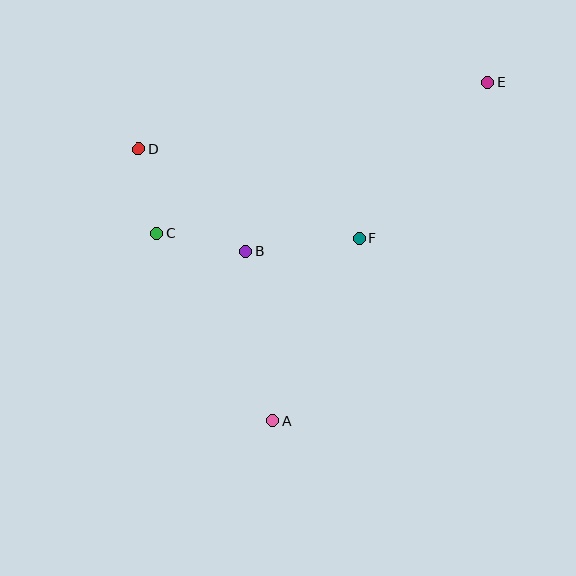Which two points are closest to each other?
Points C and D are closest to each other.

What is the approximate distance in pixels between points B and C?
The distance between B and C is approximately 91 pixels.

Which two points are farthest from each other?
Points A and E are farthest from each other.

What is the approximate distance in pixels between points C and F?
The distance between C and F is approximately 203 pixels.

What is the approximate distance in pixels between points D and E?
The distance between D and E is approximately 356 pixels.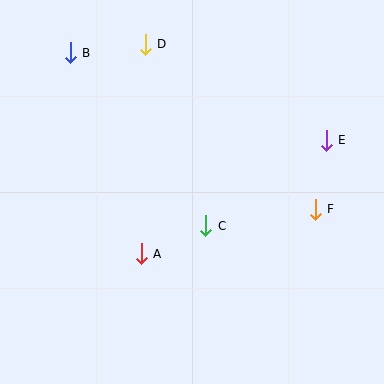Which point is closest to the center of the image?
Point C at (206, 226) is closest to the center.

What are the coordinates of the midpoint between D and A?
The midpoint between D and A is at (143, 149).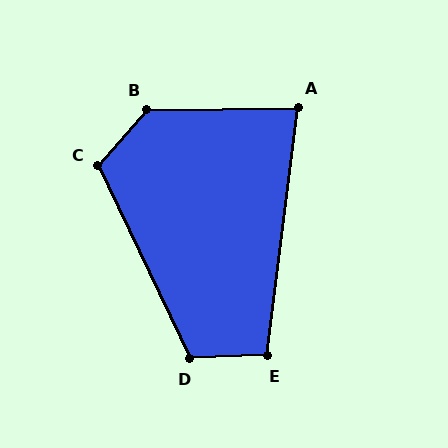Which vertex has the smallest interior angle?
A, at approximately 82 degrees.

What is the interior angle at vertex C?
Approximately 114 degrees (obtuse).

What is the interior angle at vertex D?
Approximately 113 degrees (obtuse).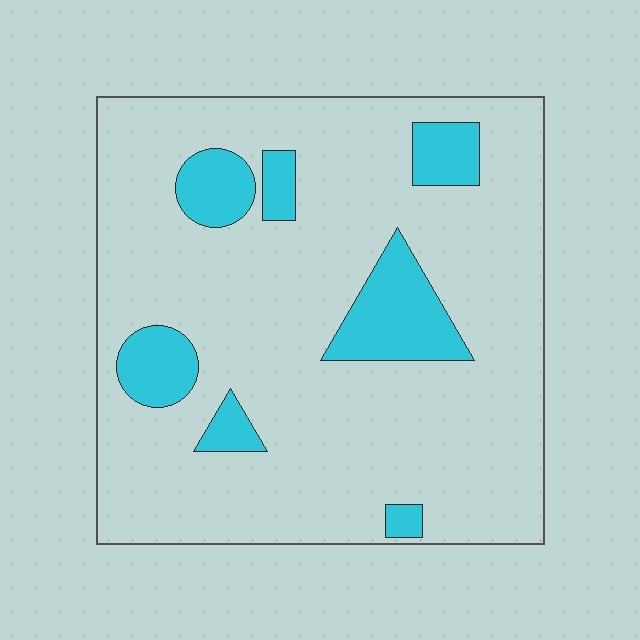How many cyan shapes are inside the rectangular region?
7.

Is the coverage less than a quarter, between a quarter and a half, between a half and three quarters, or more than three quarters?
Less than a quarter.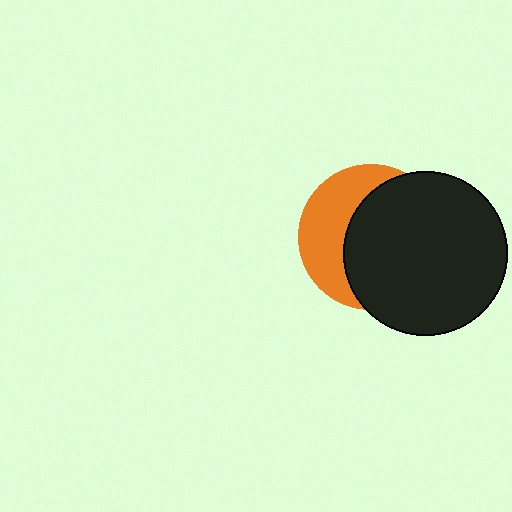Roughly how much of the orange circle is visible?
A small part of it is visible (roughly 39%).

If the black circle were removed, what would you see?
You would see the complete orange circle.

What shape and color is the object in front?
The object in front is a black circle.